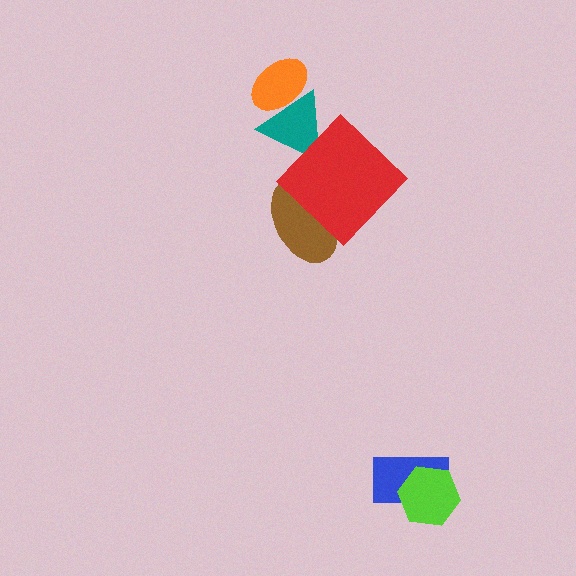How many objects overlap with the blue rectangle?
1 object overlaps with the blue rectangle.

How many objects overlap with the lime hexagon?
1 object overlaps with the lime hexagon.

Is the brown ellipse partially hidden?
Yes, it is partially covered by another shape.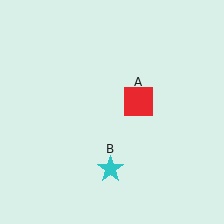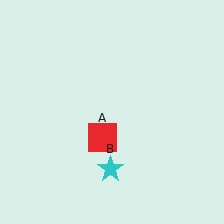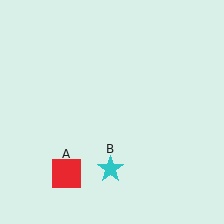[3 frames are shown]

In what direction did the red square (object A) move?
The red square (object A) moved down and to the left.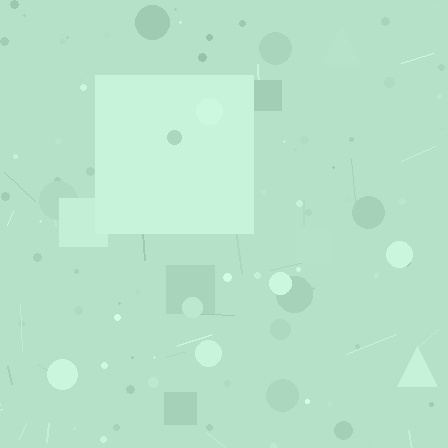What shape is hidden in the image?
A square is hidden in the image.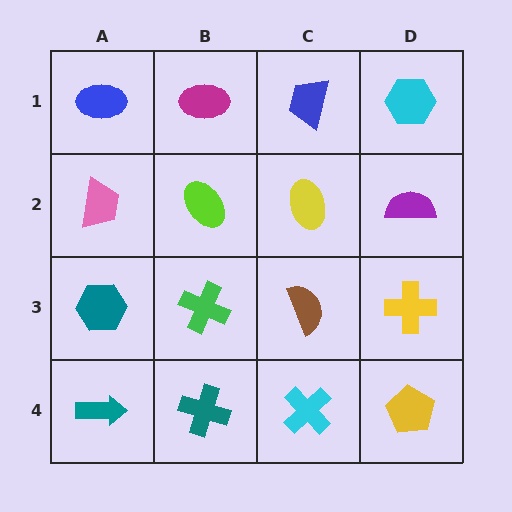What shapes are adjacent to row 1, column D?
A purple semicircle (row 2, column D), a blue trapezoid (row 1, column C).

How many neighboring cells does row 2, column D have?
3.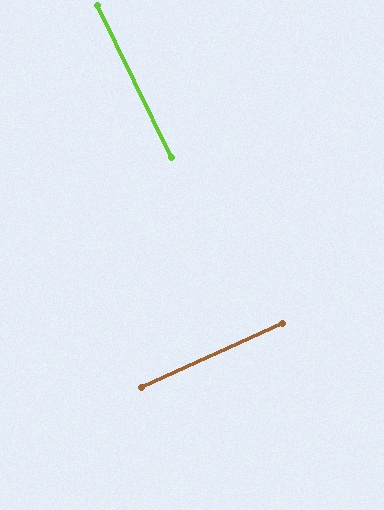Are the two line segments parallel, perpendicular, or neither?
Perpendicular — they meet at approximately 89°.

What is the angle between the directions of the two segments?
Approximately 89 degrees.